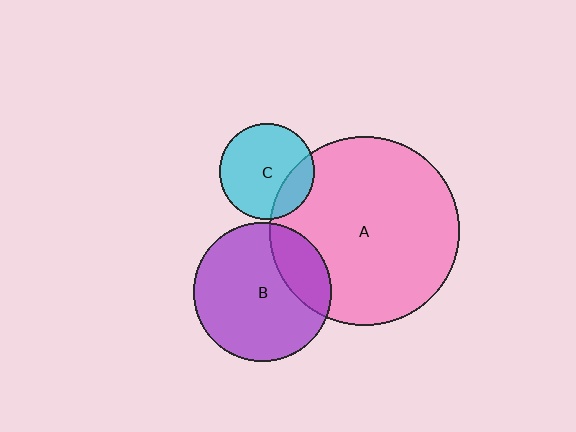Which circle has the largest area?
Circle A (pink).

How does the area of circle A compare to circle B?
Approximately 1.9 times.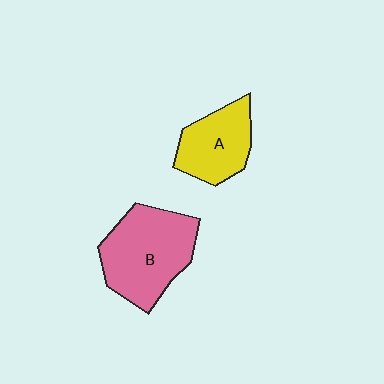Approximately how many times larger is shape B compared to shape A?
Approximately 1.5 times.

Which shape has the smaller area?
Shape A (yellow).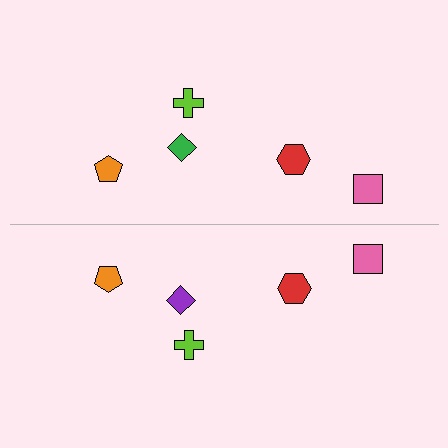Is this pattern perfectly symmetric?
No, the pattern is not perfectly symmetric. The purple diamond on the bottom side breaks the symmetry — its mirror counterpart is green.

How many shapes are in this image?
There are 10 shapes in this image.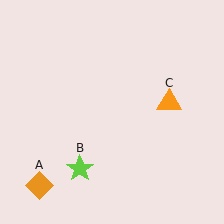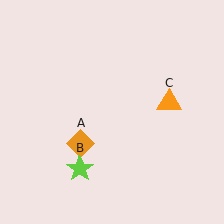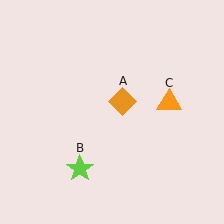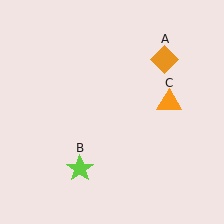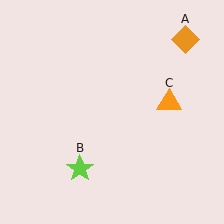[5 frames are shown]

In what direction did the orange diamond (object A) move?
The orange diamond (object A) moved up and to the right.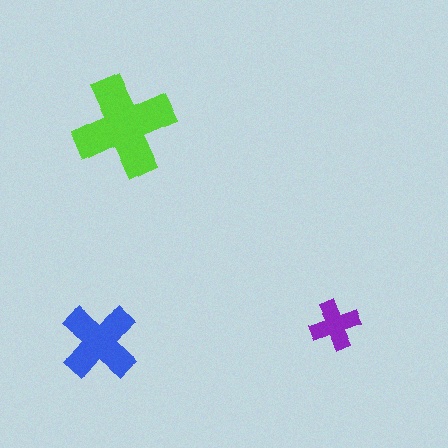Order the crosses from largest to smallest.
the lime one, the blue one, the purple one.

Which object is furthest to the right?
The purple cross is rightmost.